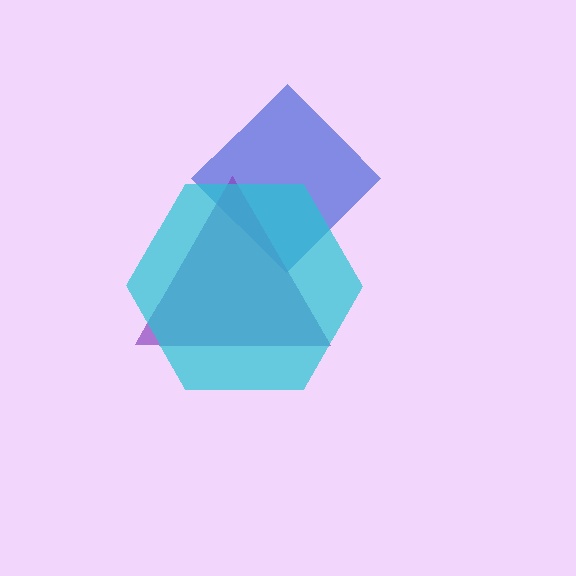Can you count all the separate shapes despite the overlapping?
Yes, there are 3 separate shapes.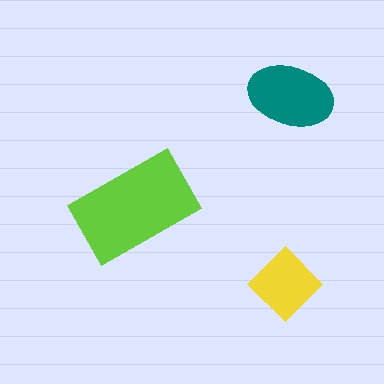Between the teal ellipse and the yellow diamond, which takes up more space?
The teal ellipse.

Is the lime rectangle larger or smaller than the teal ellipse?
Larger.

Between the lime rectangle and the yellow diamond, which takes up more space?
The lime rectangle.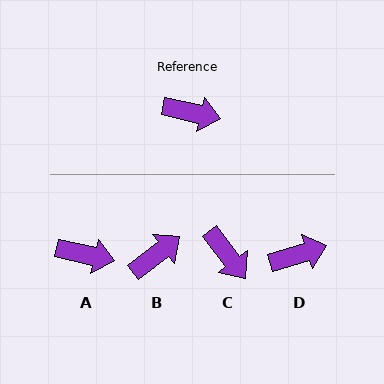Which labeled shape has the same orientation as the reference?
A.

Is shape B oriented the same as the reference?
No, it is off by about 50 degrees.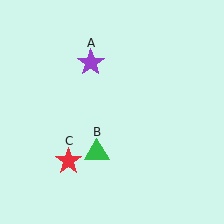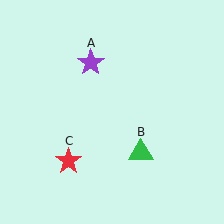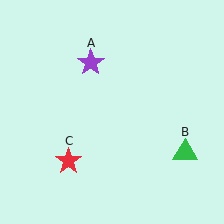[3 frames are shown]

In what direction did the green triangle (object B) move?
The green triangle (object B) moved right.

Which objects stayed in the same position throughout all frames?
Purple star (object A) and red star (object C) remained stationary.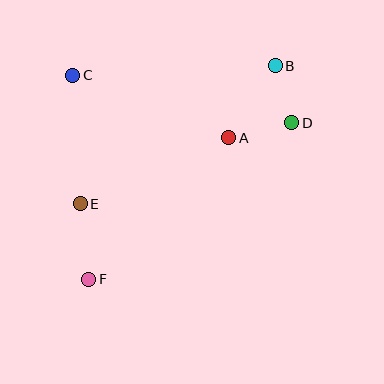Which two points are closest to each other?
Points B and D are closest to each other.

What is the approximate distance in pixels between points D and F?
The distance between D and F is approximately 256 pixels.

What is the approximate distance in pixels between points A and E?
The distance between A and E is approximately 163 pixels.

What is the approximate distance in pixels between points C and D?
The distance between C and D is approximately 224 pixels.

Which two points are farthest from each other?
Points B and F are farthest from each other.